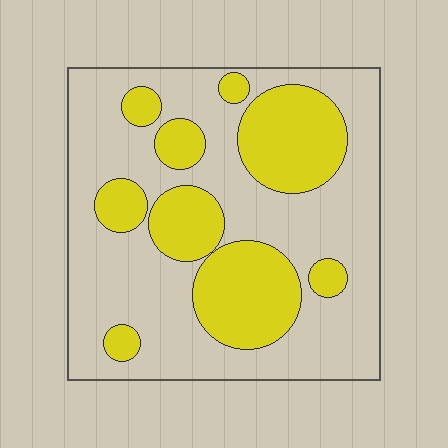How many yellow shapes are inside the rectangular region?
9.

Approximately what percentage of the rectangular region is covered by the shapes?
Approximately 35%.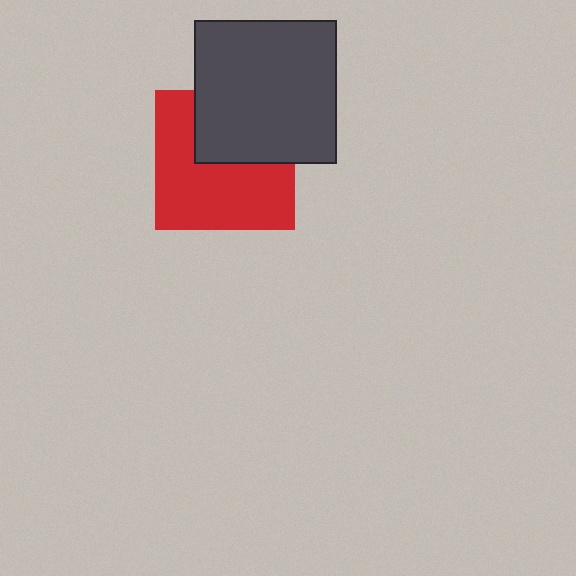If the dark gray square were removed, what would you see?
You would see the complete red square.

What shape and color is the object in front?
The object in front is a dark gray square.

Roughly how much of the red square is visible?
About half of it is visible (roughly 61%).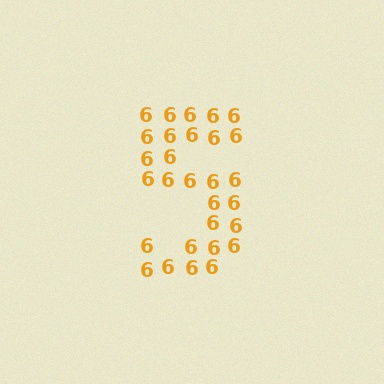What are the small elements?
The small elements are digit 6's.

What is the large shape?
The large shape is the digit 5.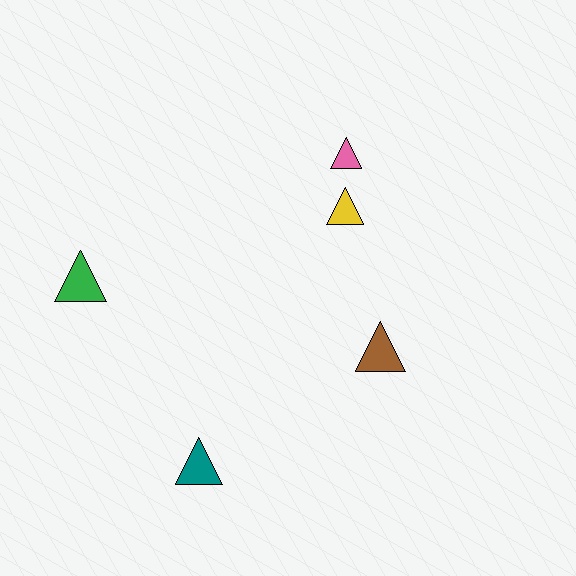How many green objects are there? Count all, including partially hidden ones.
There is 1 green object.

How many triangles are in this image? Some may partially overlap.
There are 5 triangles.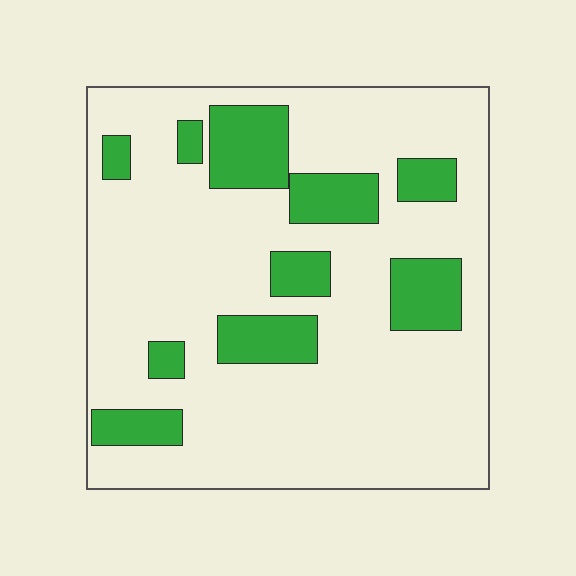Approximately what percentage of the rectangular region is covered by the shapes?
Approximately 20%.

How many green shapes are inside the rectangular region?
10.